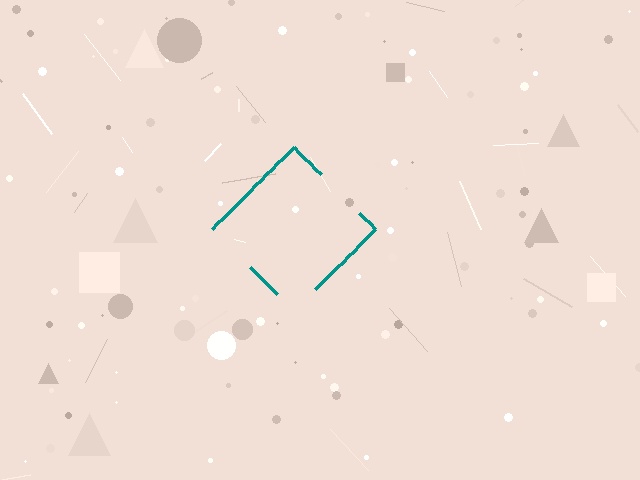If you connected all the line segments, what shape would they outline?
They would outline a diamond.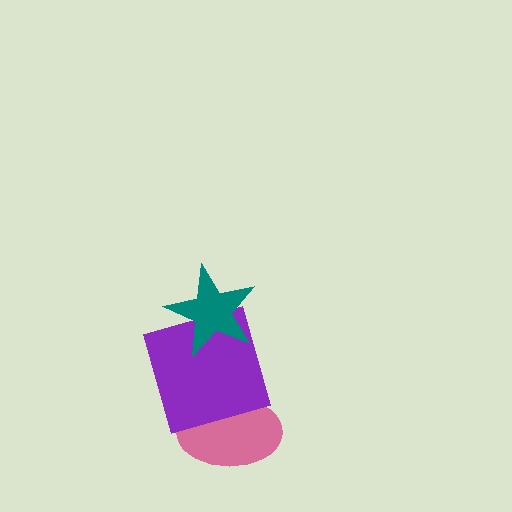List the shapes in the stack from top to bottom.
From top to bottom: the teal star, the purple square, the pink ellipse.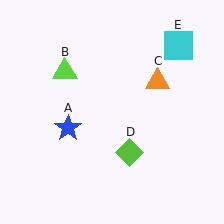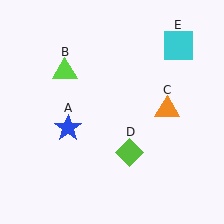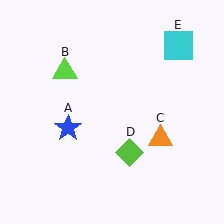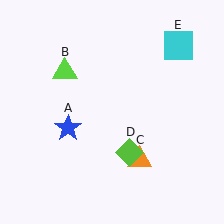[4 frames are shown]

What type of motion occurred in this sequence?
The orange triangle (object C) rotated clockwise around the center of the scene.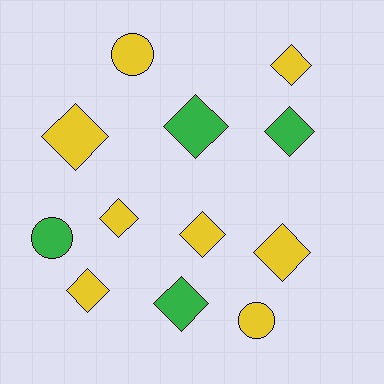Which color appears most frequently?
Yellow, with 8 objects.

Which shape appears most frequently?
Diamond, with 9 objects.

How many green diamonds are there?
There are 3 green diamonds.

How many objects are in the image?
There are 12 objects.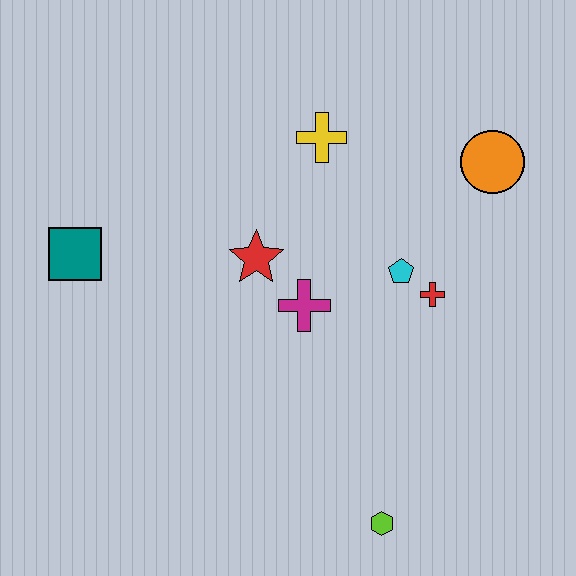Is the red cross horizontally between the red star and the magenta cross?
No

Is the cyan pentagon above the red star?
No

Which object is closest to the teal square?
The red star is closest to the teal square.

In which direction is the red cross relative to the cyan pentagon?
The red cross is to the right of the cyan pentagon.